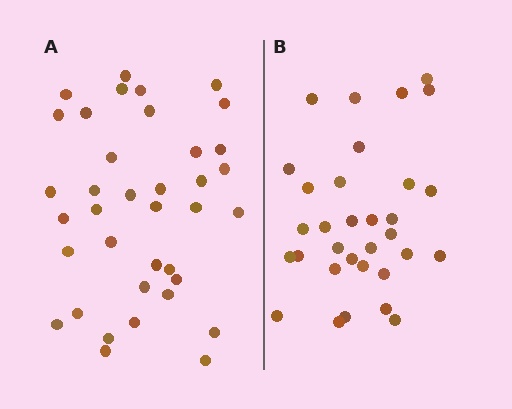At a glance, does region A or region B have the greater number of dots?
Region A (the left region) has more dots.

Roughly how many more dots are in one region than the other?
Region A has about 5 more dots than region B.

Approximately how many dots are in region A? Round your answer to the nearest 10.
About 40 dots. (The exact count is 37, which rounds to 40.)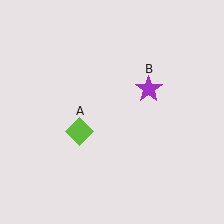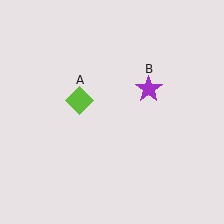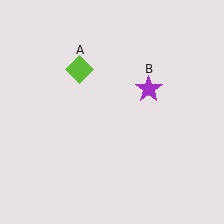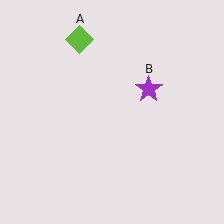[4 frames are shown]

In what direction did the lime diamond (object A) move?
The lime diamond (object A) moved up.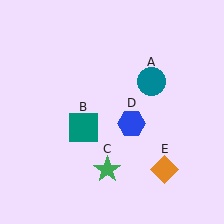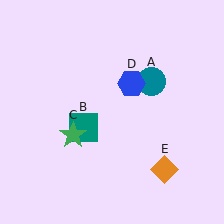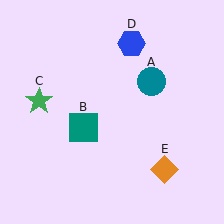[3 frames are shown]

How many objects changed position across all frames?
2 objects changed position: green star (object C), blue hexagon (object D).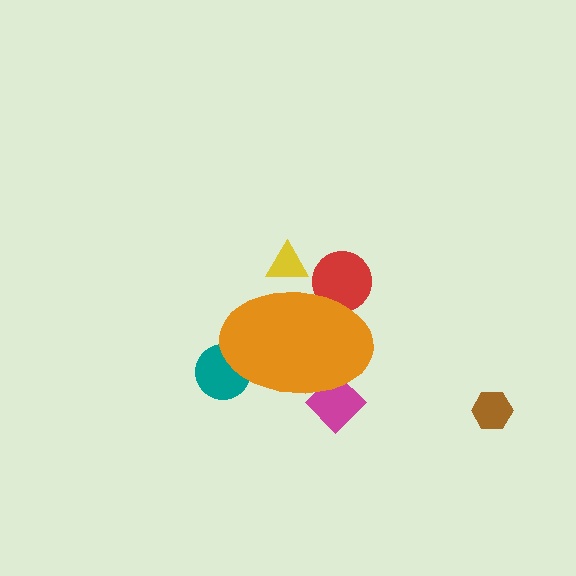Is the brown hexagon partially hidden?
No, the brown hexagon is fully visible.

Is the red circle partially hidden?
Yes, the red circle is partially hidden behind the orange ellipse.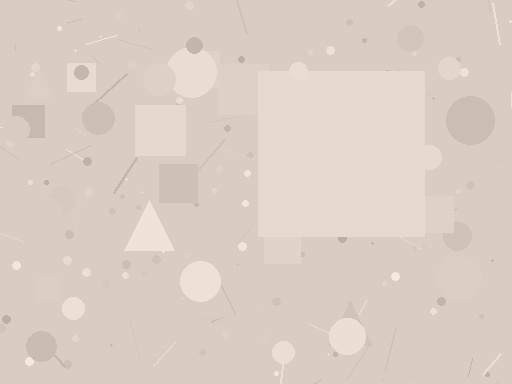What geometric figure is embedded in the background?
A square is embedded in the background.